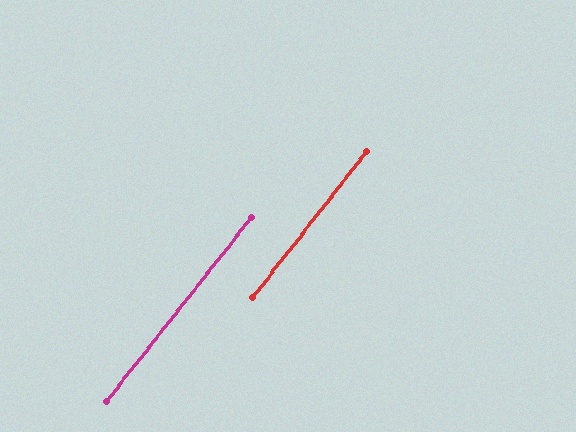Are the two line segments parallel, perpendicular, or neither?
Parallel — their directions differ by only 0.4°.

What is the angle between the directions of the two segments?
Approximately 0 degrees.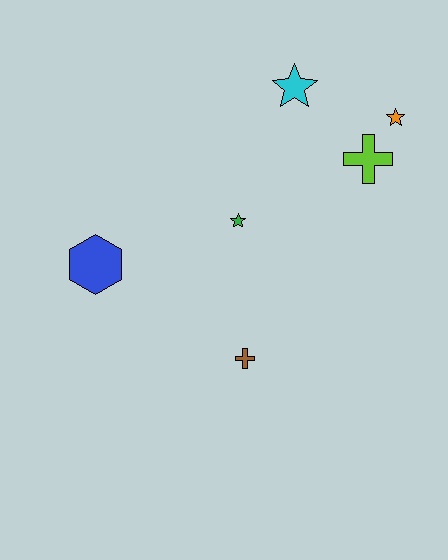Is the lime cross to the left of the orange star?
Yes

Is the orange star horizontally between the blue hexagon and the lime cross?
No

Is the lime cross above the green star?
Yes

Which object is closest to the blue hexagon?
The green star is closest to the blue hexagon.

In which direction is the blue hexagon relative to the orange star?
The blue hexagon is to the left of the orange star.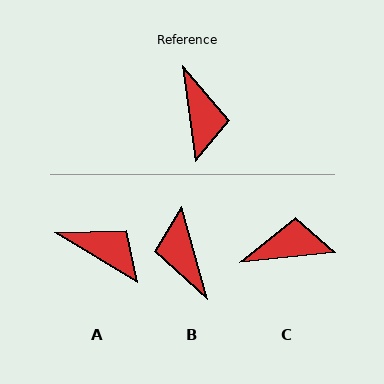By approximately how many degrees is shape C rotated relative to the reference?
Approximately 88 degrees counter-clockwise.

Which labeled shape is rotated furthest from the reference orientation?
B, about 172 degrees away.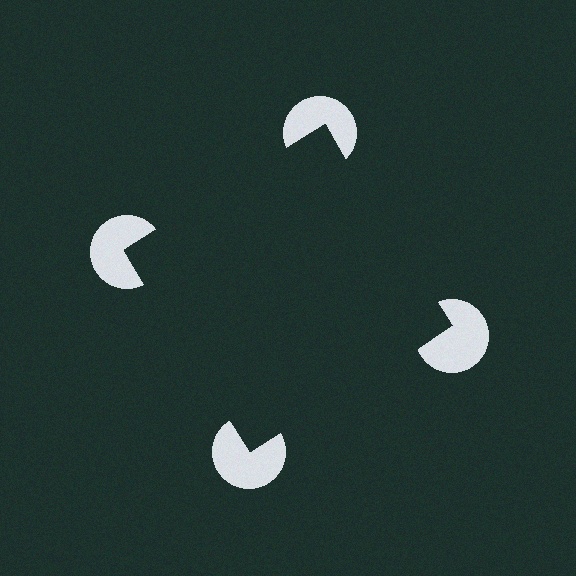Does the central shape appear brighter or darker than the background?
It typically appears slightly darker than the background, even though no actual brightness change is drawn.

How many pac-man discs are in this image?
There are 4 — one at each vertex of the illusory square.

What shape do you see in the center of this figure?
An illusory square — its edges are inferred from the aligned wedge cuts in the pac-man discs, not physically drawn.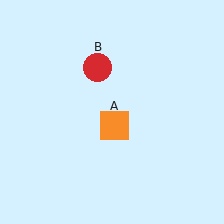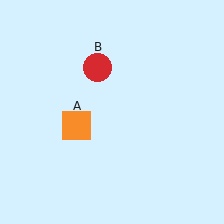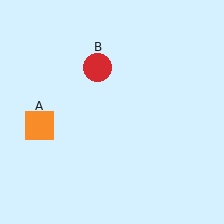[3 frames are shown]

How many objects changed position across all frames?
1 object changed position: orange square (object A).